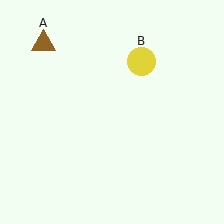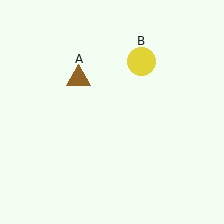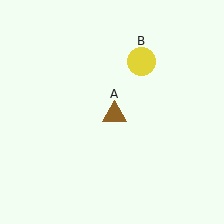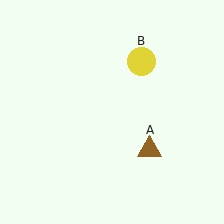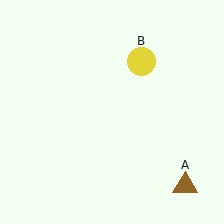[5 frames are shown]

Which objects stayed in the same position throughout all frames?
Yellow circle (object B) remained stationary.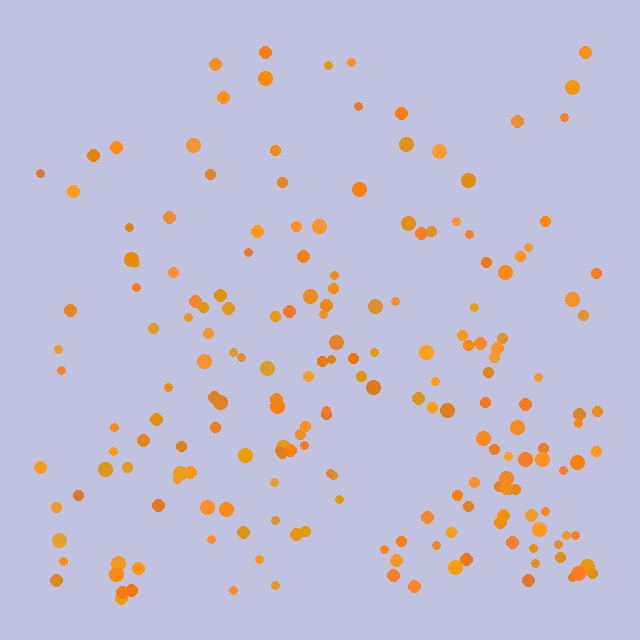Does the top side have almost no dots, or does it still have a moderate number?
Still a moderate number, just noticeably fewer than the bottom.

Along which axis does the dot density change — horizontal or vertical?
Vertical.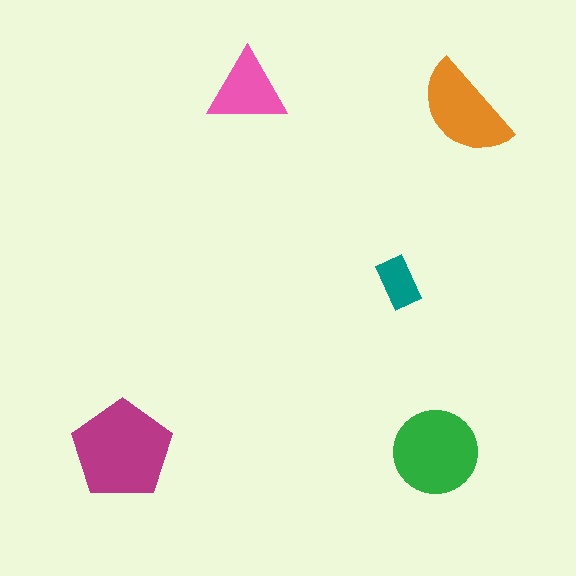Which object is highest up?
The pink triangle is topmost.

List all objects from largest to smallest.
The magenta pentagon, the green circle, the orange semicircle, the pink triangle, the teal rectangle.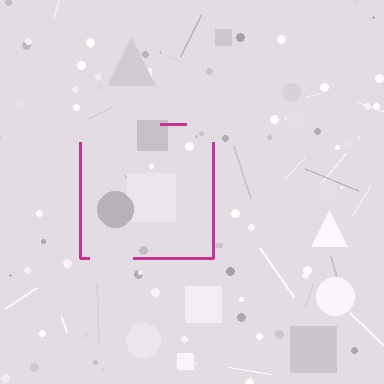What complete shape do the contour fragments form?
The contour fragments form a square.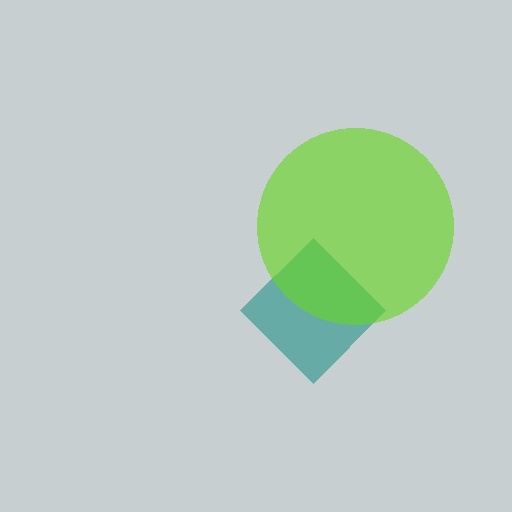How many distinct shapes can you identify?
There are 2 distinct shapes: a teal diamond, a lime circle.